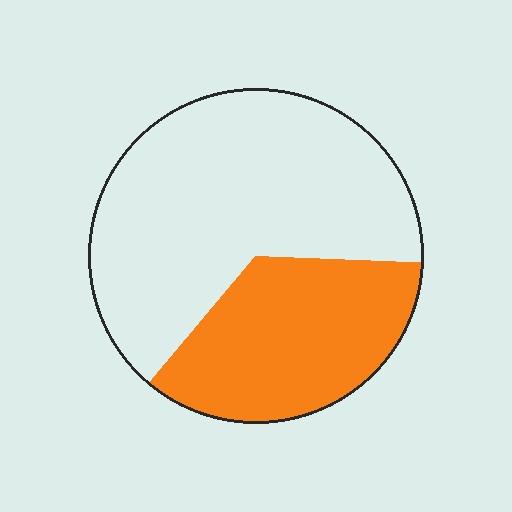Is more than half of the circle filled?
No.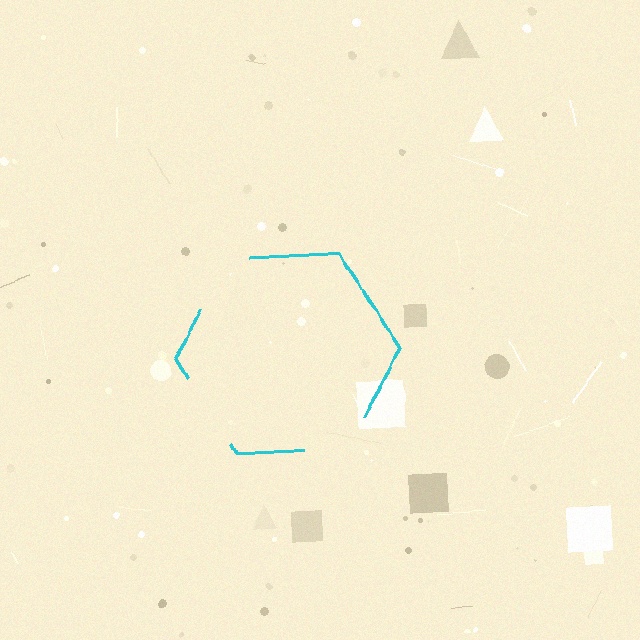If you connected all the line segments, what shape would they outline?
They would outline a hexagon.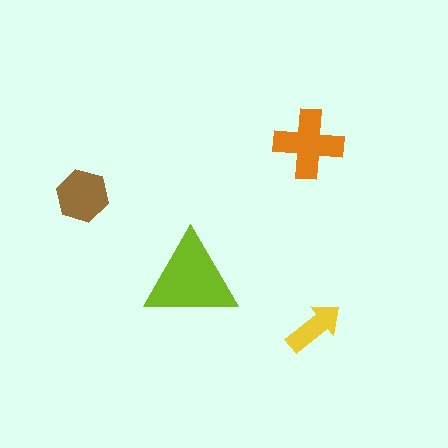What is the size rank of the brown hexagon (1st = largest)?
3rd.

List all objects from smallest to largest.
The yellow arrow, the brown hexagon, the orange cross, the lime triangle.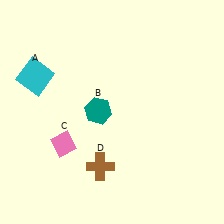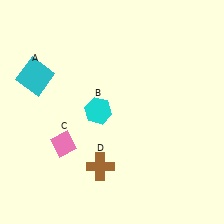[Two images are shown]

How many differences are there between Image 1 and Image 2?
There is 1 difference between the two images.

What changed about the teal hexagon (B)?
In Image 1, B is teal. In Image 2, it changed to cyan.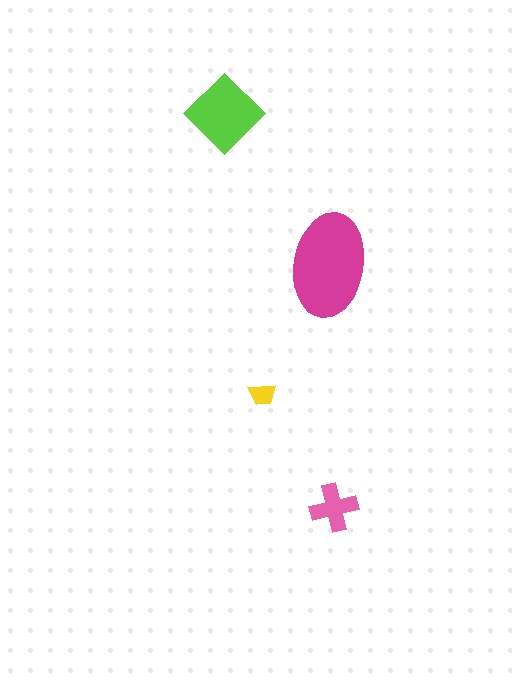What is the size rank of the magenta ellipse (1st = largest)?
1st.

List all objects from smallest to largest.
The yellow trapezoid, the pink cross, the lime diamond, the magenta ellipse.